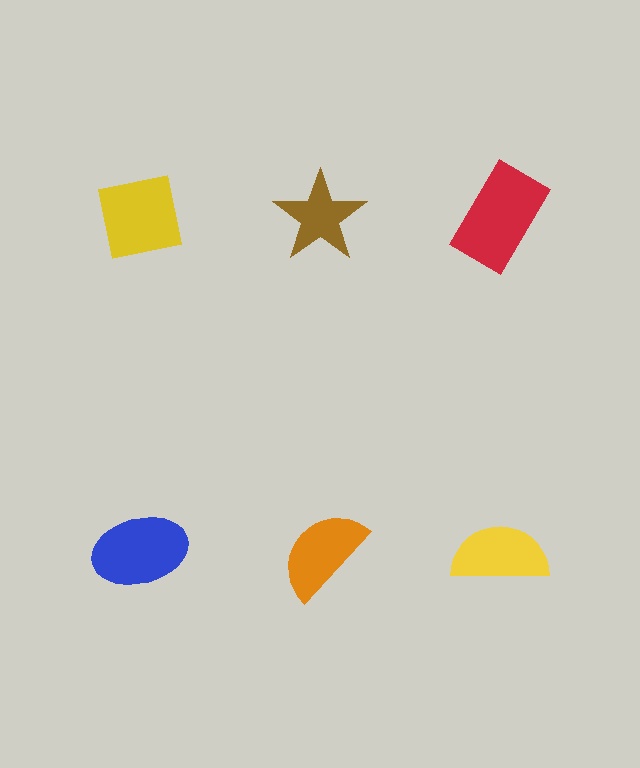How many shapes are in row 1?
3 shapes.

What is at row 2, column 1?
A blue ellipse.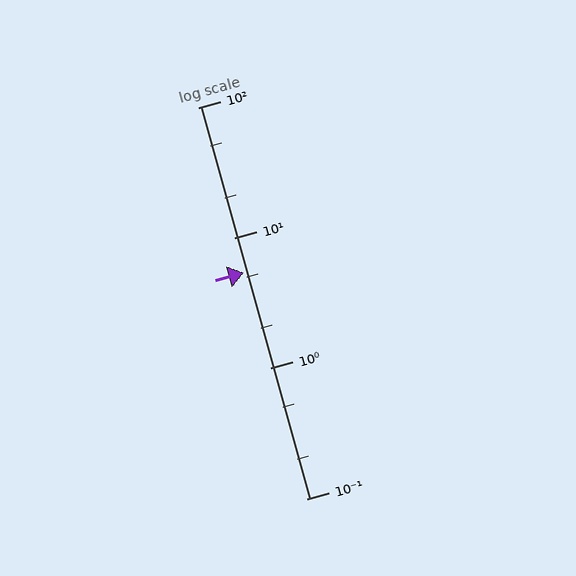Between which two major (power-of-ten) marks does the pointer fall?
The pointer is between 1 and 10.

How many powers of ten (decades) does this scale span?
The scale spans 3 decades, from 0.1 to 100.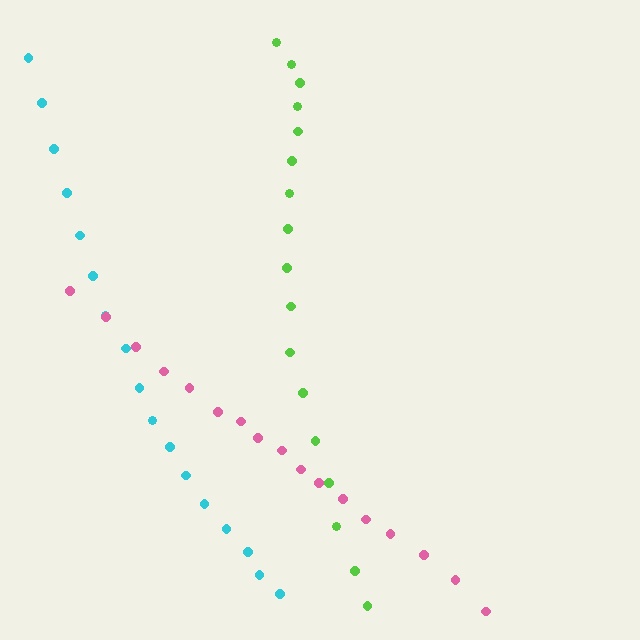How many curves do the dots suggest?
There are 3 distinct paths.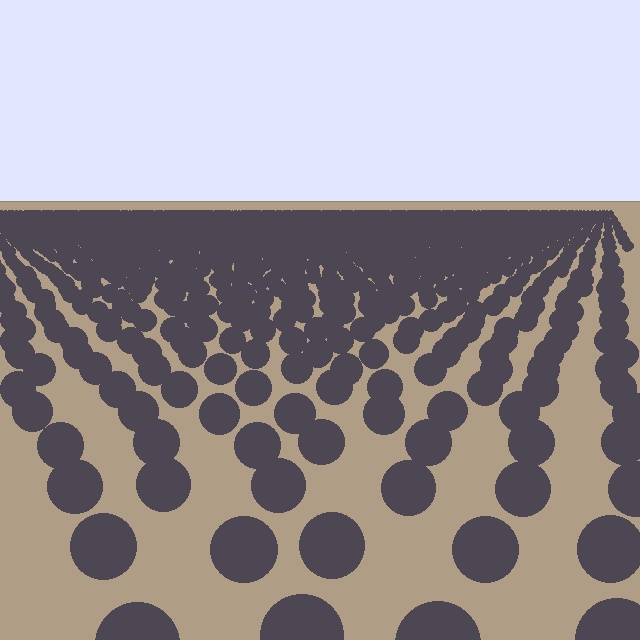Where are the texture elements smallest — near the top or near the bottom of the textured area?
Near the top.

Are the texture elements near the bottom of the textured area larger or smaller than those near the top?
Larger. Near the bottom, elements are closer to the viewer and appear at a bigger on-screen size.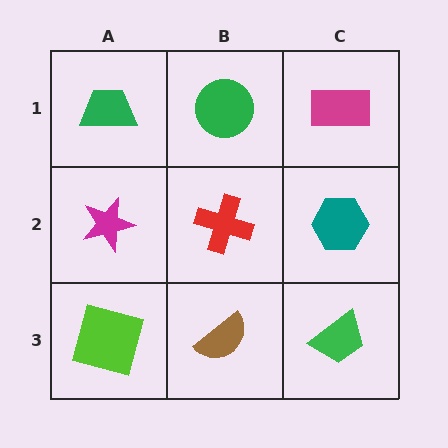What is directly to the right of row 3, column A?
A brown semicircle.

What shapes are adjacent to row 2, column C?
A magenta rectangle (row 1, column C), a green trapezoid (row 3, column C), a red cross (row 2, column B).